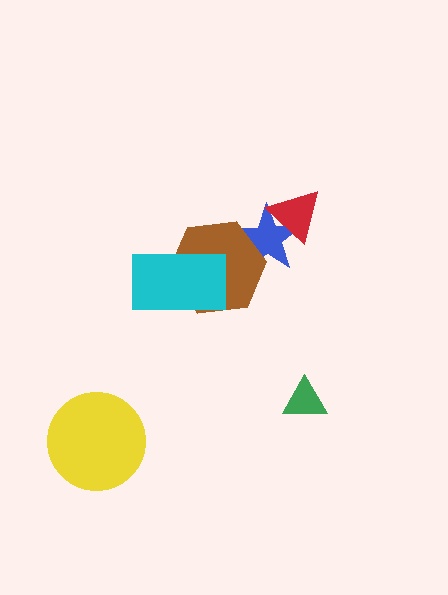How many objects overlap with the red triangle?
1 object overlaps with the red triangle.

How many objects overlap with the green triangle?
0 objects overlap with the green triangle.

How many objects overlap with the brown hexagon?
2 objects overlap with the brown hexagon.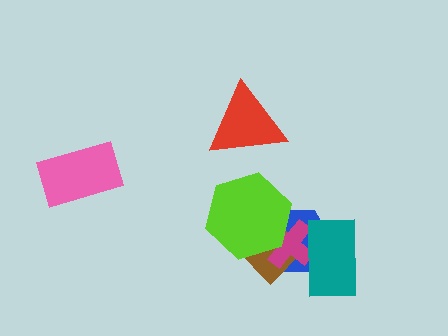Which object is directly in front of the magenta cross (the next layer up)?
The lime hexagon is directly in front of the magenta cross.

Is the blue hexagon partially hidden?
Yes, it is partially covered by another shape.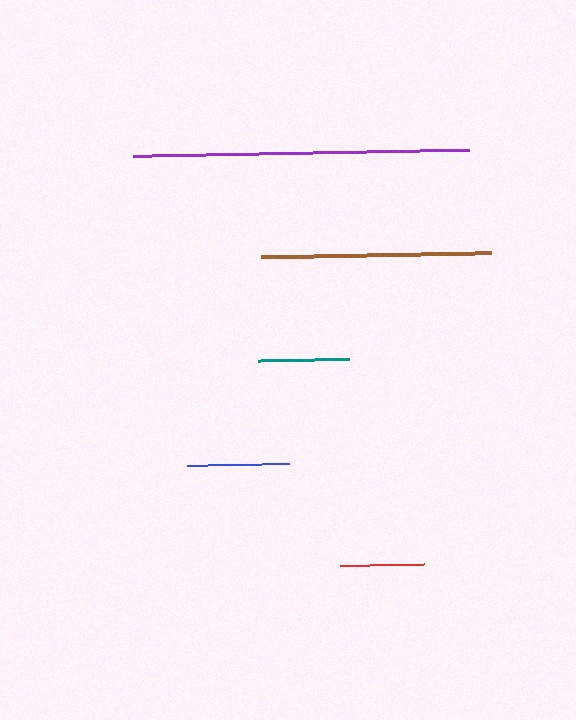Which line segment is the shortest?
The red line is the shortest at approximately 84 pixels.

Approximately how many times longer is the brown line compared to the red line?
The brown line is approximately 2.7 times the length of the red line.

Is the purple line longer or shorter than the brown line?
The purple line is longer than the brown line.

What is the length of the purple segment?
The purple segment is approximately 335 pixels long.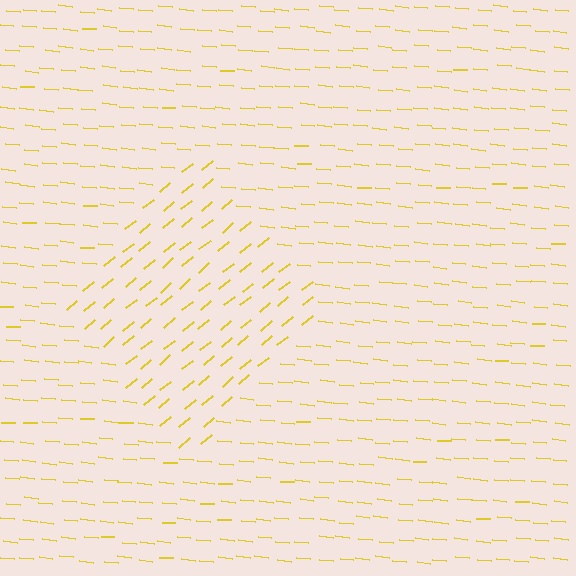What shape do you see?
I see a diamond.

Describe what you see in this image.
The image is filled with small yellow line segments. A diamond region in the image has lines oriented differently from the surrounding lines, creating a visible texture boundary.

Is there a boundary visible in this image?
Yes, there is a texture boundary formed by a change in line orientation.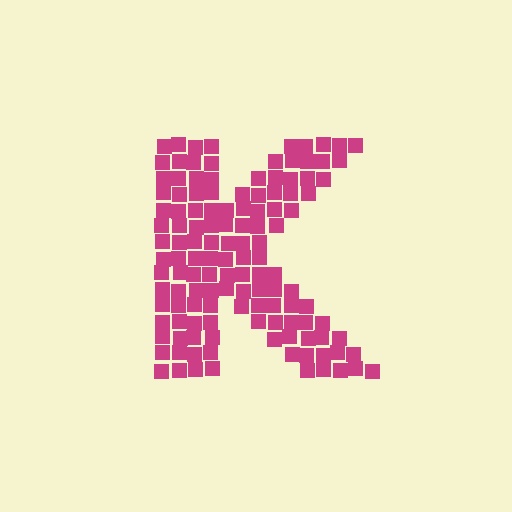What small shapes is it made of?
It is made of small squares.